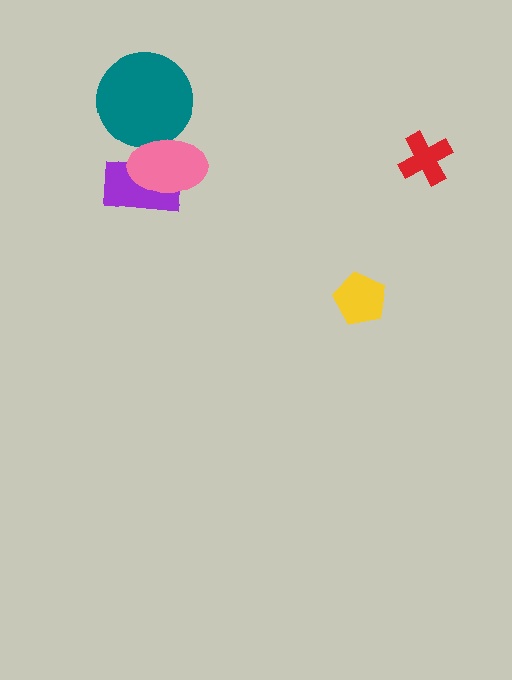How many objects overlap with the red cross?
0 objects overlap with the red cross.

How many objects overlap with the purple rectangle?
1 object overlaps with the purple rectangle.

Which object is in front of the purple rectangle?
The pink ellipse is in front of the purple rectangle.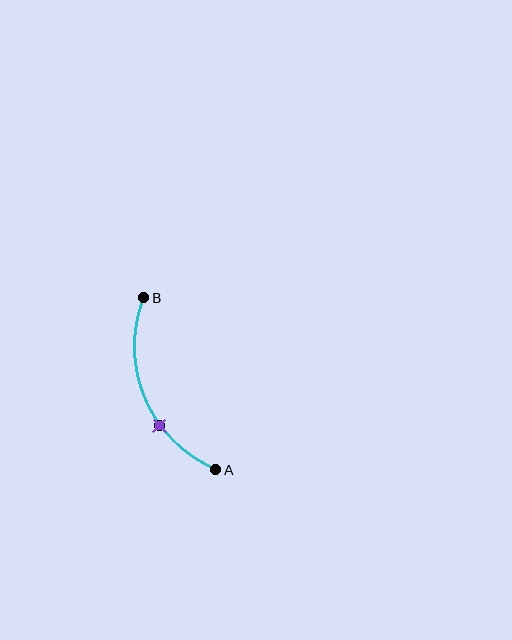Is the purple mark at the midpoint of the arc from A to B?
No. The purple mark lies on the arc but is closer to endpoint A. The arc midpoint would be at the point on the curve equidistant along the arc from both A and B.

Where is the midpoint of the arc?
The arc midpoint is the point on the curve farthest from the straight line joining A and B. It sits to the left of that line.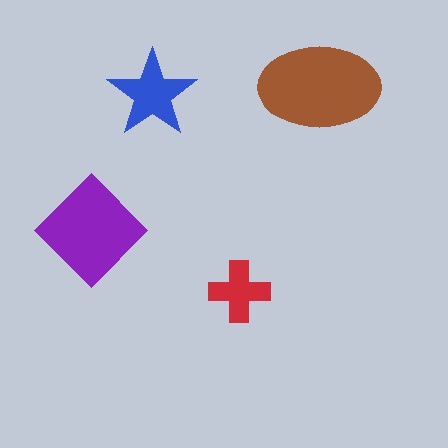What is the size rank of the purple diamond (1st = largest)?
2nd.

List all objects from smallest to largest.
The red cross, the blue star, the purple diamond, the brown ellipse.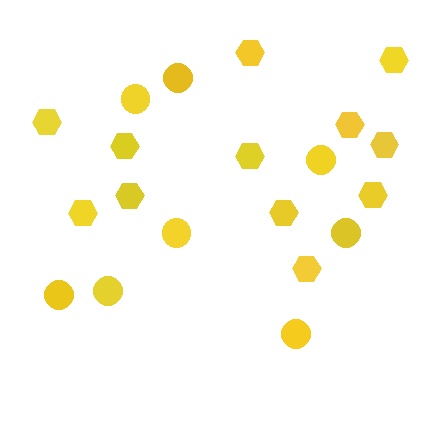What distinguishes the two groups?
There are 2 groups: one group of circles (8) and one group of hexagons (12).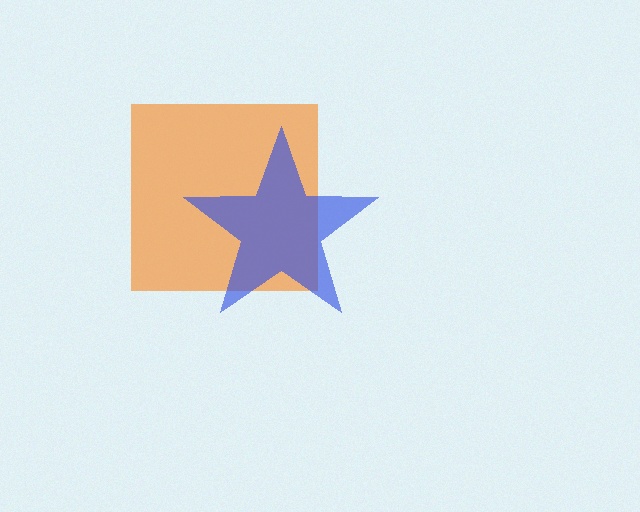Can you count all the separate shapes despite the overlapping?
Yes, there are 2 separate shapes.